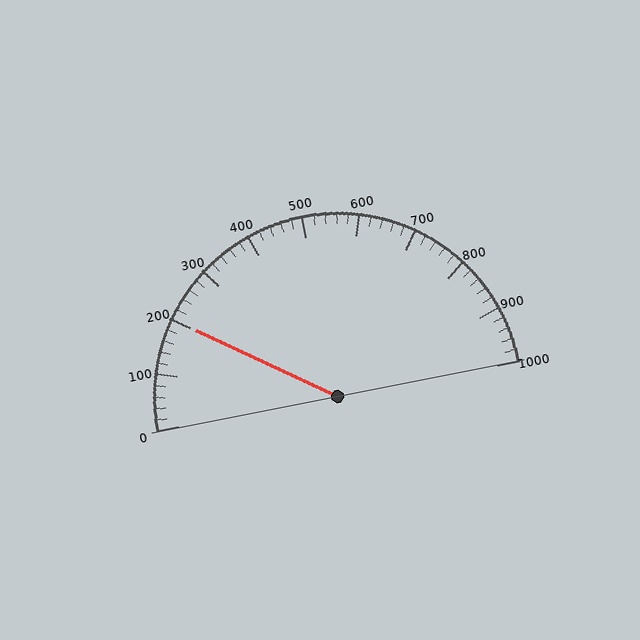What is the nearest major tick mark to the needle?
The nearest major tick mark is 200.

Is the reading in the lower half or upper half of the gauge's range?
The reading is in the lower half of the range (0 to 1000).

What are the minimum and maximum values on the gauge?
The gauge ranges from 0 to 1000.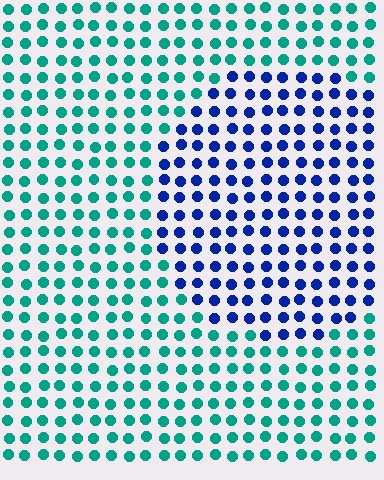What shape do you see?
I see a circle.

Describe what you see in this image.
The image is filled with small teal elements in a uniform arrangement. A circle-shaped region is visible where the elements are tinted to a slightly different hue, forming a subtle color boundary.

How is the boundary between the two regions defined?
The boundary is defined purely by a slight shift in hue (about 58 degrees). Spacing, size, and orientation are identical on both sides.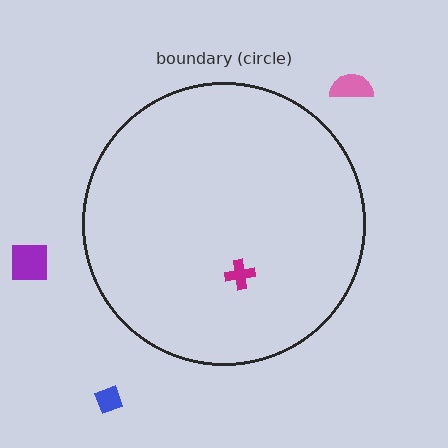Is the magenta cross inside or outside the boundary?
Inside.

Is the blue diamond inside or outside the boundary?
Outside.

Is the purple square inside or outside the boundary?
Outside.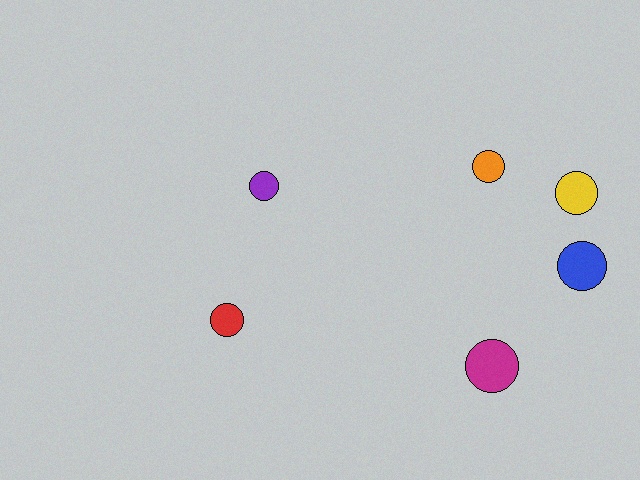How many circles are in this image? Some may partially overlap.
There are 6 circles.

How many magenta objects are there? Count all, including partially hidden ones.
There is 1 magenta object.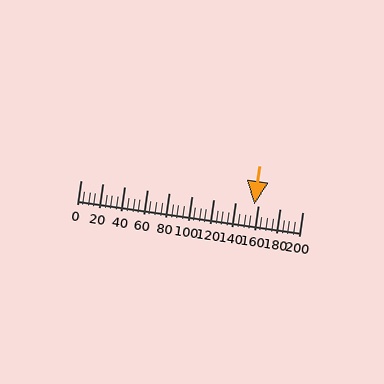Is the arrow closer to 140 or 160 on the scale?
The arrow is closer to 160.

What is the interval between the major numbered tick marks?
The major tick marks are spaced 20 units apart.